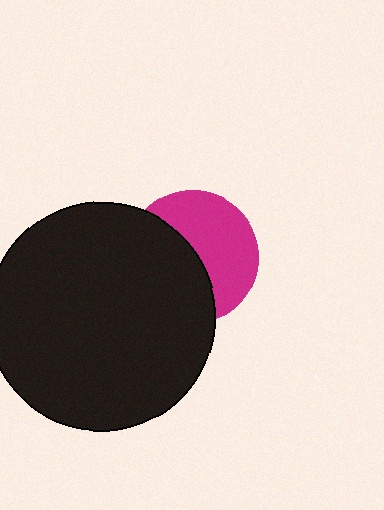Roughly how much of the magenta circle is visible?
About half of it is visible (roughly 50%).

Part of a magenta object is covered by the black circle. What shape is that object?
It is a circle.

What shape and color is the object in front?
The object in front is a black circle.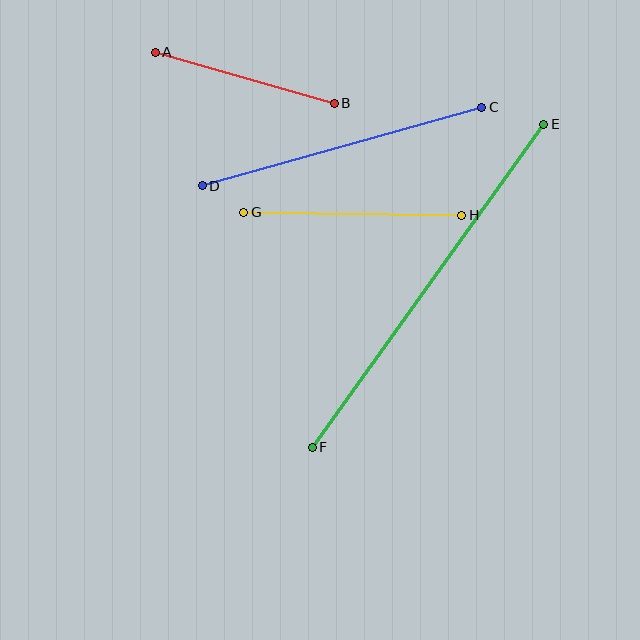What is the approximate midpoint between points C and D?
The midpoint is at approximately (342, 147) pixels.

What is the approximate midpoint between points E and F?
The midpoint is at approximately (428, 286) pixels.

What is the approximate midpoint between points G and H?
The midpoint is at approximately (353, 214) pixels.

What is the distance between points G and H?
The distance is approximately 218 pixels.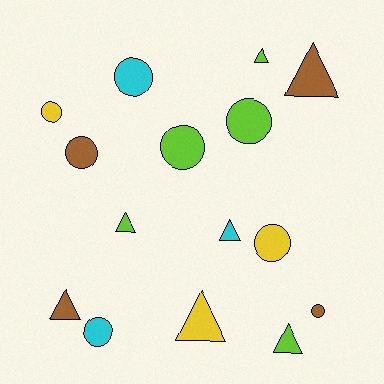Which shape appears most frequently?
Circle, with 8 objects.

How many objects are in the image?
There are 15 objects.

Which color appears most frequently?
Lime, with 5 objects.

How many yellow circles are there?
There are 2 yellow circles.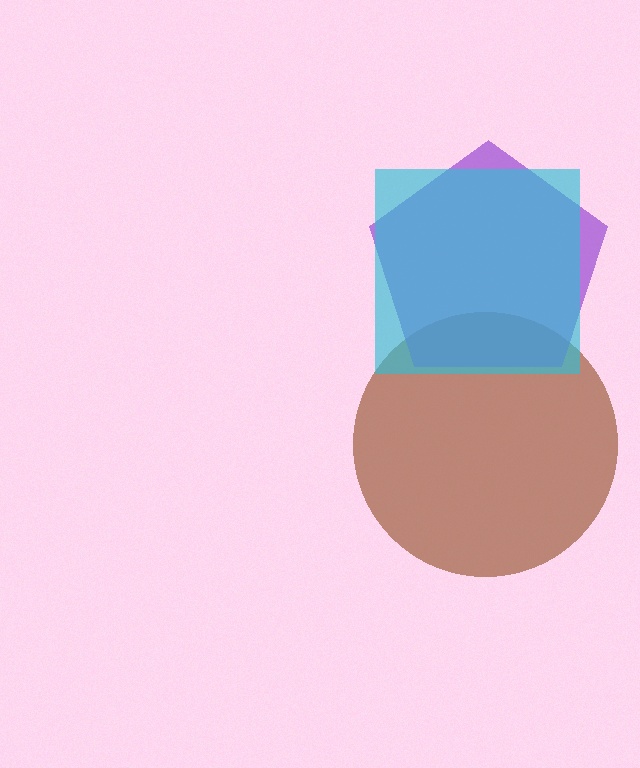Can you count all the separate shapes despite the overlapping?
Yes, there are 3 separate shapes.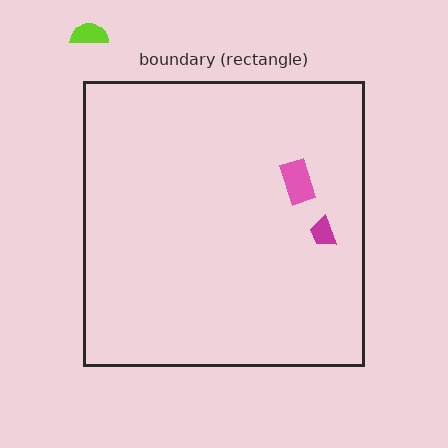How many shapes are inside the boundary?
2 inside, 1 outside.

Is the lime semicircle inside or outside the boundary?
Outside.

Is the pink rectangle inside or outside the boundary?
Inside.